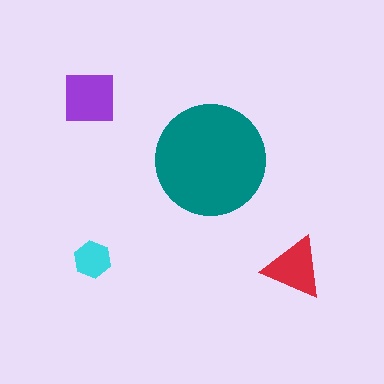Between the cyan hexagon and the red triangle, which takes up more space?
The red triangle.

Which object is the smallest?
The cyan hexagon.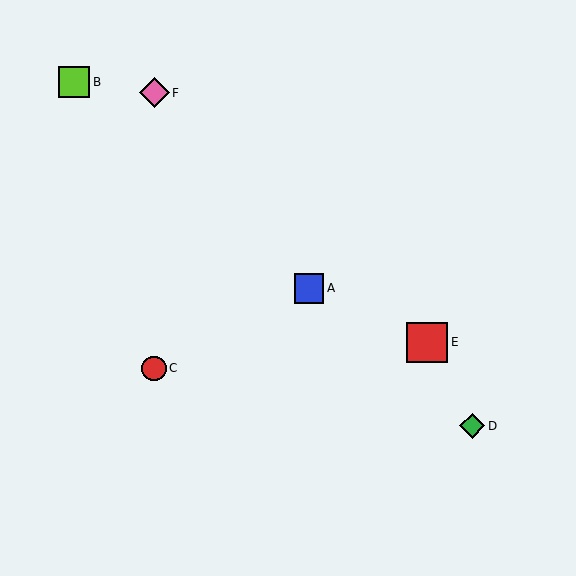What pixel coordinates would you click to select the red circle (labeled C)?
Click at (154, 368) to select the red circle C.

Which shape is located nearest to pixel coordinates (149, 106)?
The pink diamond (labeled F) at (155, 93) is nearest to that location.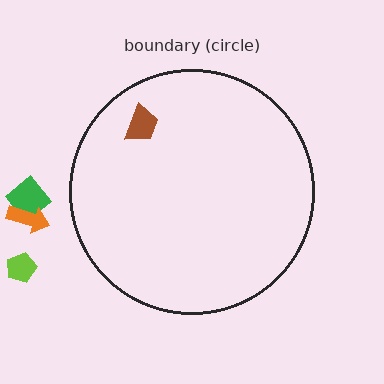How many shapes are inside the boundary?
1 inside, 3 outside.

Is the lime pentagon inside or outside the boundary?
Outside.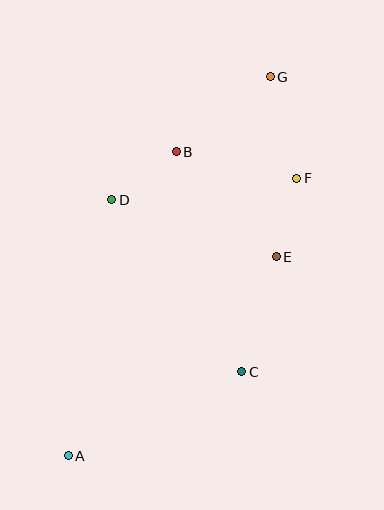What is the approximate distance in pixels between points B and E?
The distance between B and E is approximately 145 pixels.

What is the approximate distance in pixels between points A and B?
The distance between A and B is approximately 322 pixels.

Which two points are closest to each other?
Points B and D are closest to each other.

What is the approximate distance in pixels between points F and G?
The distance between F and G is approximately 105 pixels.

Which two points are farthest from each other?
Points A and G are farthest from each other.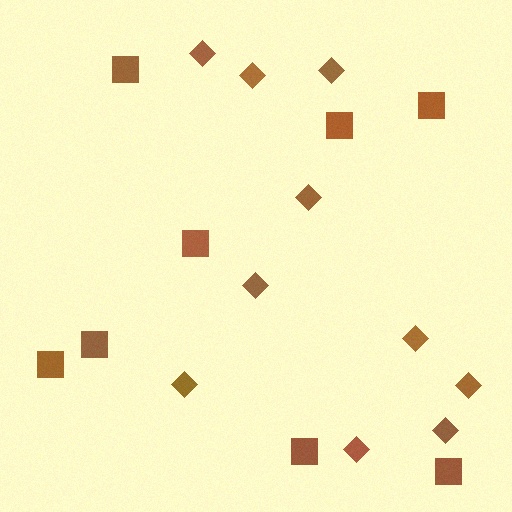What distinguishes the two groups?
There are 2 groups: one group of diamonds (10) and one group of squares (8).